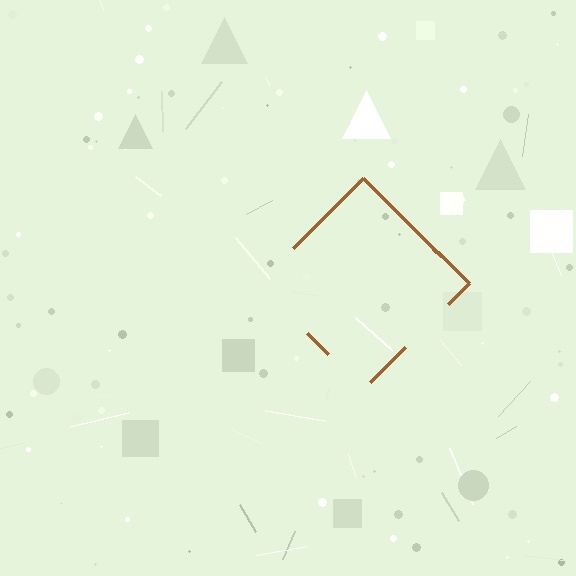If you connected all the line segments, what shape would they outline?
They would outline a diamond.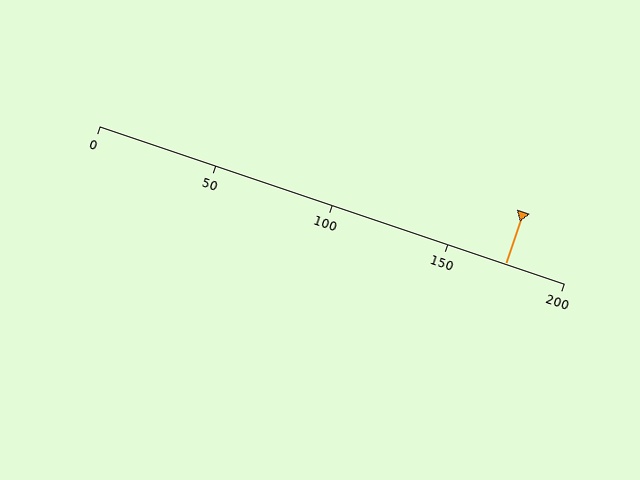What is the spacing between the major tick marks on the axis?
The major ticks are spaced 50 apart.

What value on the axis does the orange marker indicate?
The marker indicates approximately 175.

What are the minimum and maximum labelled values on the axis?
The axis runs from 0 to 200.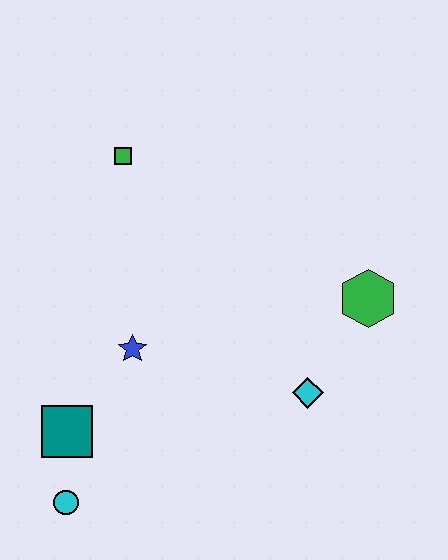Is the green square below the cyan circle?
No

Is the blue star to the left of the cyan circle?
No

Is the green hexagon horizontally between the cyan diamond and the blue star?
No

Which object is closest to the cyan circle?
The teal square is closest to the cyan circle.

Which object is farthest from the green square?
The cyan circle is farthest from the green square.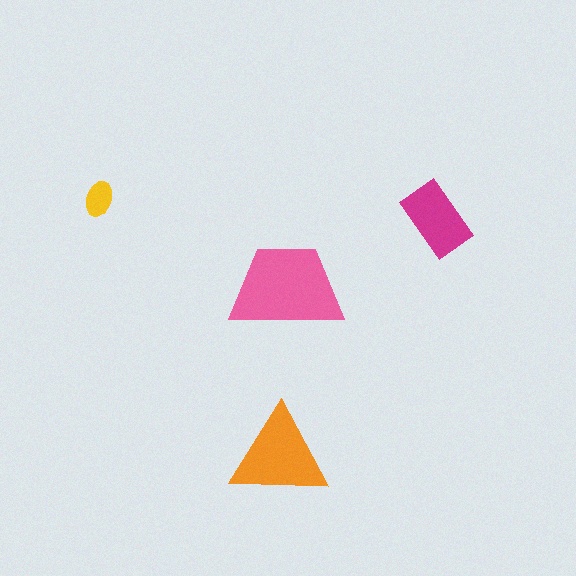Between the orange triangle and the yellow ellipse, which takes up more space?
The orange triangle.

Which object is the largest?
The pink trapezoid.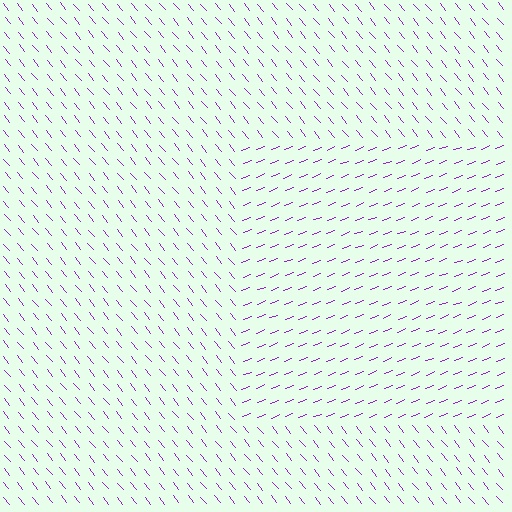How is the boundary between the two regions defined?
The boundary is defined purely by a change in line orientation (approximately 72 degrees difference). All lines are the same color and thickness.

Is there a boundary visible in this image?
Yes, there is a texture boundary formed by a change in line orientation.